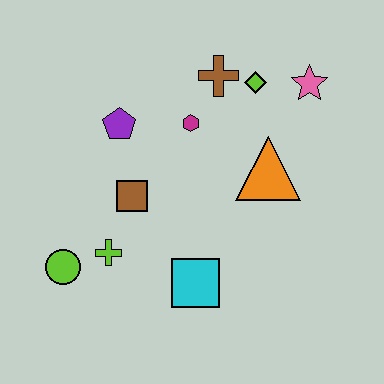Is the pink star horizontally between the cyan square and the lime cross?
No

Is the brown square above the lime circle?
Yes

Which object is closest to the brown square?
The lime cross is closest to the brown square.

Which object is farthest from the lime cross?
The pink star is farthest from the lime cross.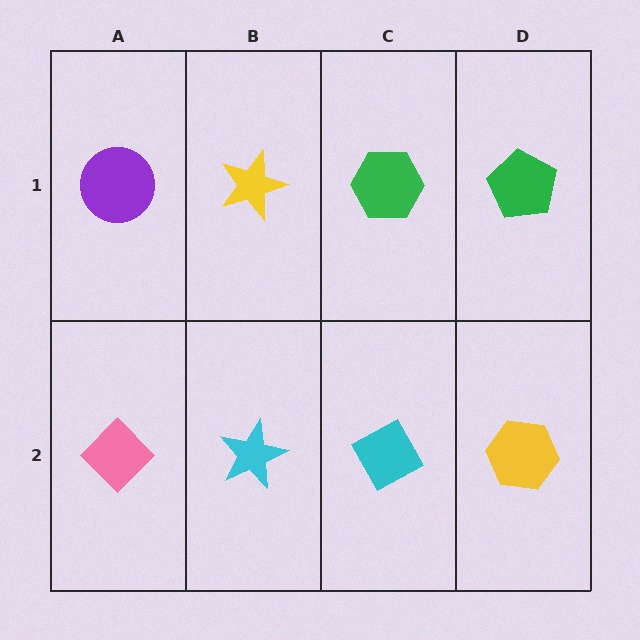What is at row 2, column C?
A cyan diamond.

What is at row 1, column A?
A purple circle.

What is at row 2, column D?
A yellow hexagon.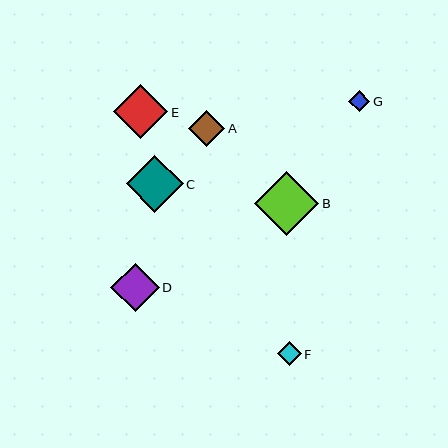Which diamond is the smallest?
Diamond G is the smallest with a size of approximately 21 pixels.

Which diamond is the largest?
Diamond B is the largest with a size of approximately 64 pixels.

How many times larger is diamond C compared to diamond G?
Diamond C is approximately 2.7 times the size of diamond G.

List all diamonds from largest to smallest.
From largest to smallest: B, C, E, D, A, F, G.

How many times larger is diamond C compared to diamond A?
Diamond C is approximately 1.6 times the size of diamond A.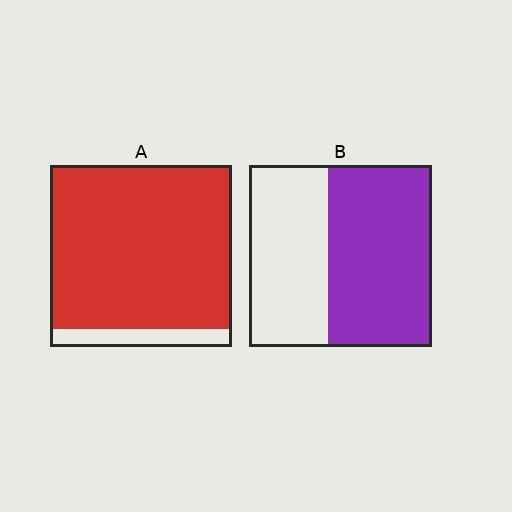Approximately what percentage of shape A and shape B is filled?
A is approximately 90% and B is approximately 55%.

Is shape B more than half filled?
Yes.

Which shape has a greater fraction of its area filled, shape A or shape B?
Shape A.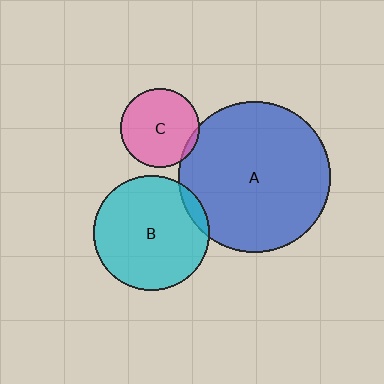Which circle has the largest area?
Circle A (blue).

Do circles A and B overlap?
Yes.